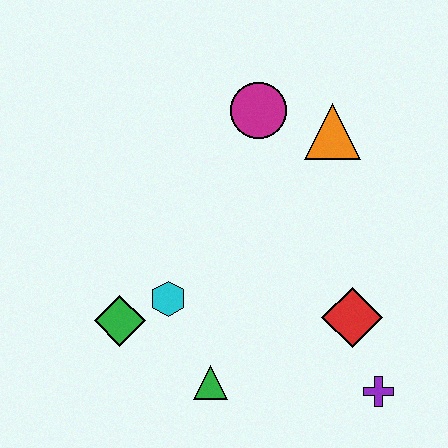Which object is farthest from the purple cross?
The magenta circle is farthest from the purple cross.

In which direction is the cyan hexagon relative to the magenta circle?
The cyan hexagon is below the magenta circle.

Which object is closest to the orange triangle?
The magenta circle is closest to the orange triangle.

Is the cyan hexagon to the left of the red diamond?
Yes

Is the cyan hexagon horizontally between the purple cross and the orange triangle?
No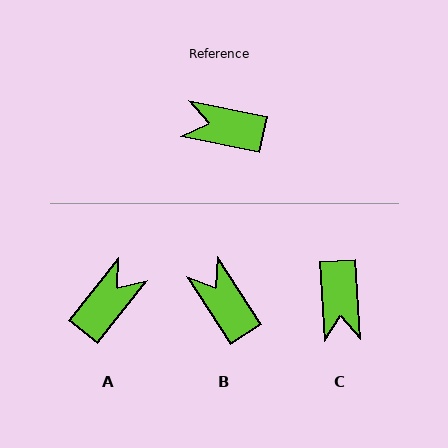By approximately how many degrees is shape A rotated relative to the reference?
Approximately 117 degrees clockwise.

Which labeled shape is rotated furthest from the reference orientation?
A, about 117 degrees away.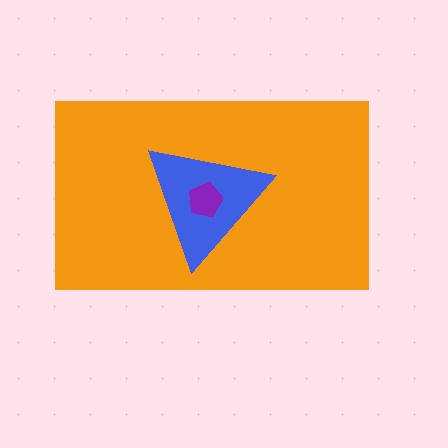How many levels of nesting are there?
3.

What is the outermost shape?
The orange rectangle.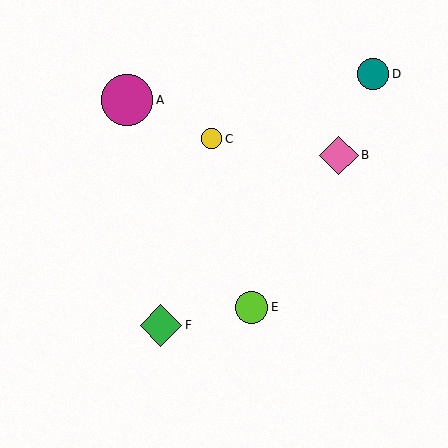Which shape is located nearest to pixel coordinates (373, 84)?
The teal circle (labeled D) at (373, 74) is nearest to that location.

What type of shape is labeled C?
Shape C is a yellow circle.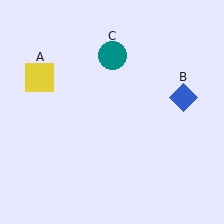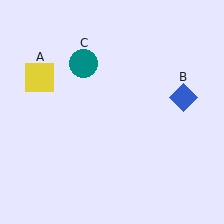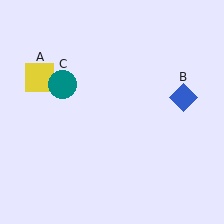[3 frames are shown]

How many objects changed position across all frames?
1 object changed position: teal circle (object C).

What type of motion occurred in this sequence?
The teal circle (object C) rotated counterclockwise around the center of the scene.